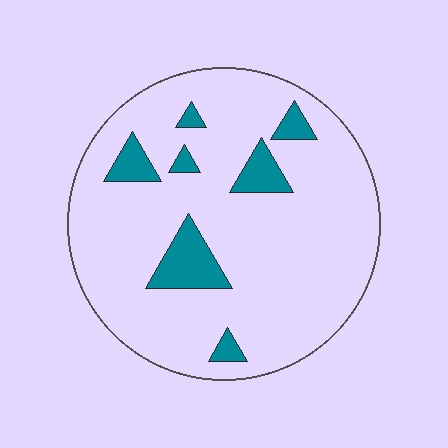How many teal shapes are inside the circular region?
7.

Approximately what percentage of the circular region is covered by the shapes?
Approximately 10%.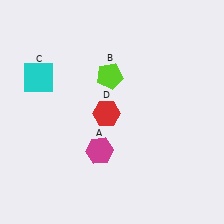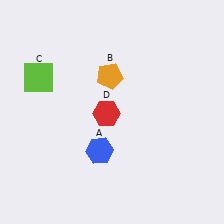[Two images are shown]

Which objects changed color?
A changed from magenta to blue. B changed from lime to orange. C changed from cyan to lime.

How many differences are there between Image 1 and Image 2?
There are 3 differences between the two images.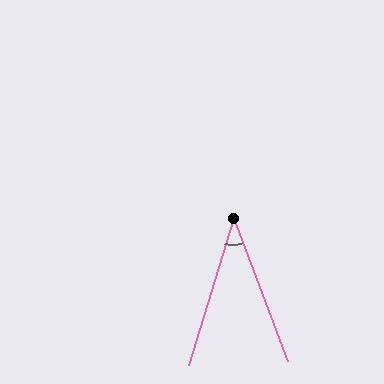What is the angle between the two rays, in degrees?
Approximately 38 degrees.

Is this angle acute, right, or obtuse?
It is acute.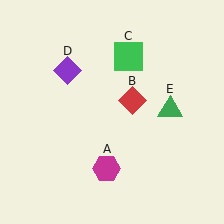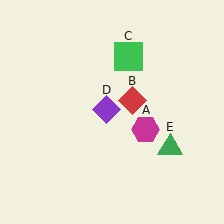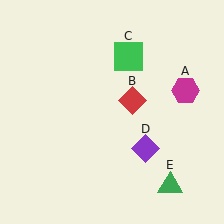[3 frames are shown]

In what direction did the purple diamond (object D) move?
The purple diamond (object D) moved down and to the right.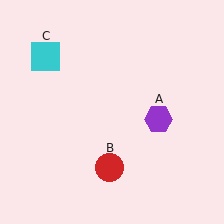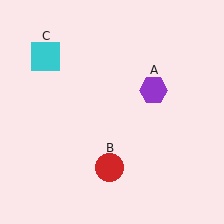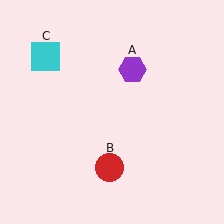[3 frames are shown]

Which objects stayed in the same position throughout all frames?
Red circle (object B) and cyan square (object C) remained stationary.